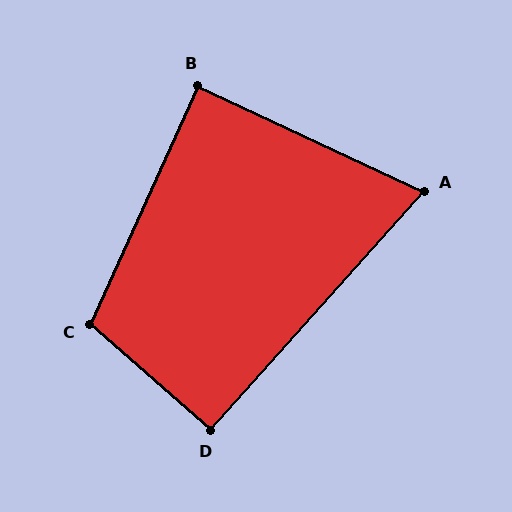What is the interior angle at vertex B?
Approximately 89 degrees (approximately right).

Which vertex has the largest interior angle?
C, at approximately 107 degrees.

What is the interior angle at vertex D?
Approximately 91 degrees (approximately right).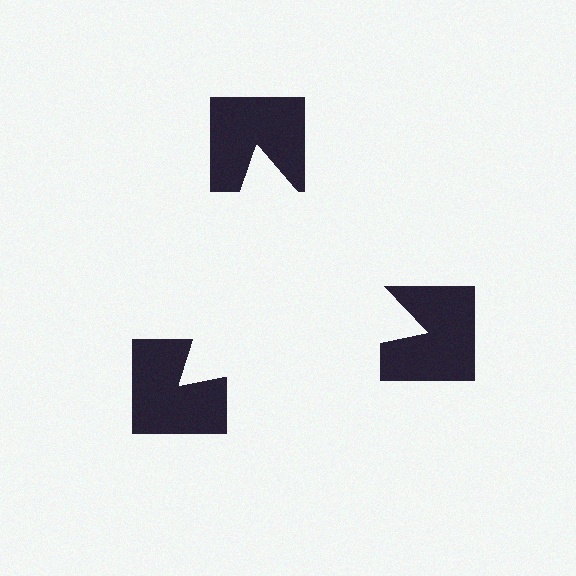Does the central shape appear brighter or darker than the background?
It typically appears slightly brighter than the background, even though no actual brightness change is drawn.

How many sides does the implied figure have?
3 sides.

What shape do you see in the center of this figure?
An illusory triangle — its edges are inferred from the aligned wedge cuts in the notched squares, not physically drawn.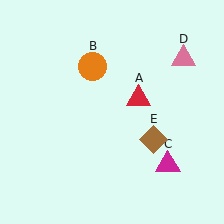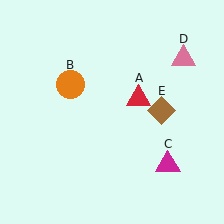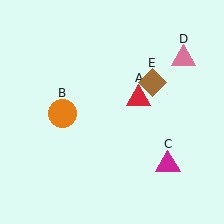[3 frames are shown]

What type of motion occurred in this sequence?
The orange circle (object B), brown diamond (object E) rotated counterclockwise around the center of the scene.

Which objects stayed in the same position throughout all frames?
Red triangle (object A) and magenta triangle (object C) and pink triangle (object D) remained stationary.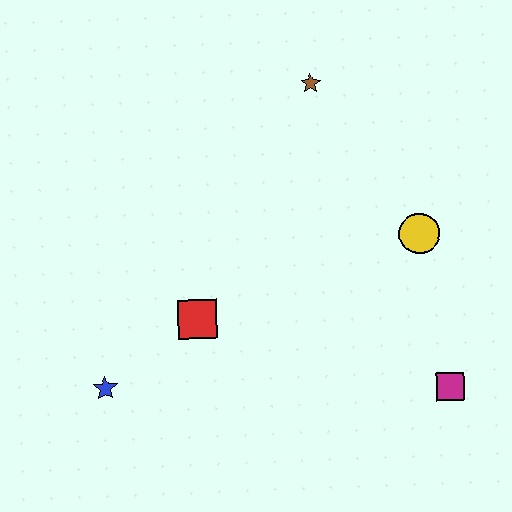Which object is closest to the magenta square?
The yellow circle is closest to the magenta square.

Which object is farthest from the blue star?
The brown star is farthest from the blue star.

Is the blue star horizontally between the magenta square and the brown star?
No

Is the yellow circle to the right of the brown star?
Yes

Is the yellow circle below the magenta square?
No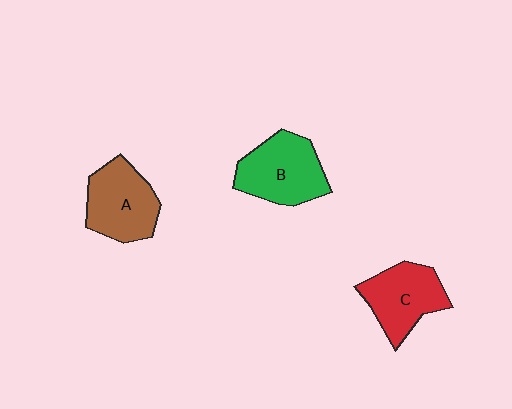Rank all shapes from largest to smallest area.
From largest to smallest: B (green), A (brown), C (red).